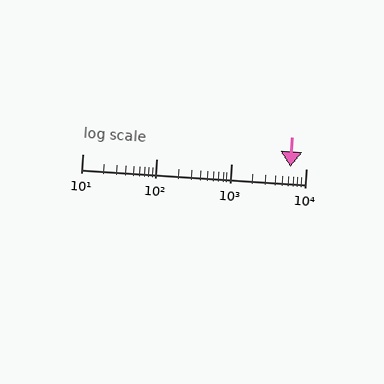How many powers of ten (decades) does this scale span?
The scale spans 3 decades, from 10 to 10000.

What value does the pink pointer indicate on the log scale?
The pointer indicates approximately 6200.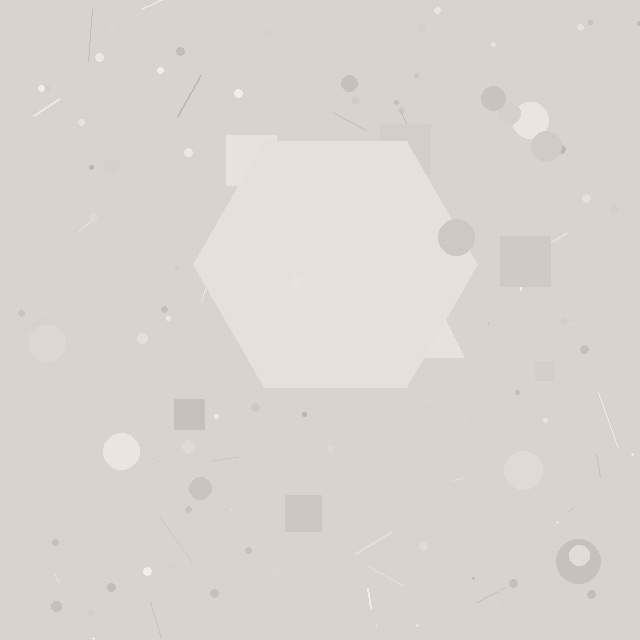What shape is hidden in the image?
A hexagon is hidden in the image.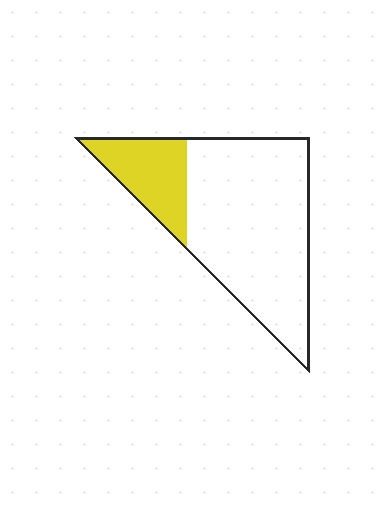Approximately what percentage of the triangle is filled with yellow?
Approximately 25%.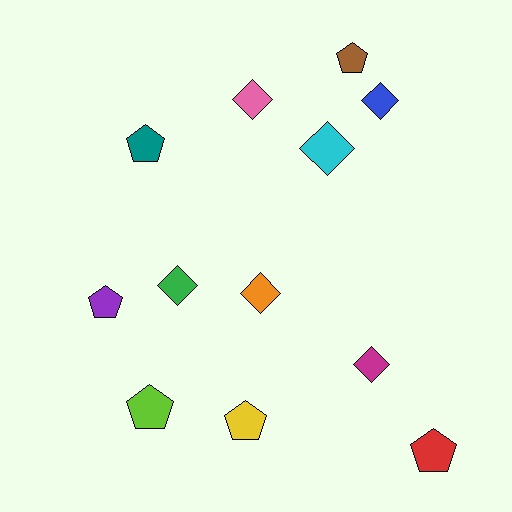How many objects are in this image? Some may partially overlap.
There are 12 objects.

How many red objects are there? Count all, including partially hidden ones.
There is 1 red object.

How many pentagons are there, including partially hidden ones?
There are 6 pentagons.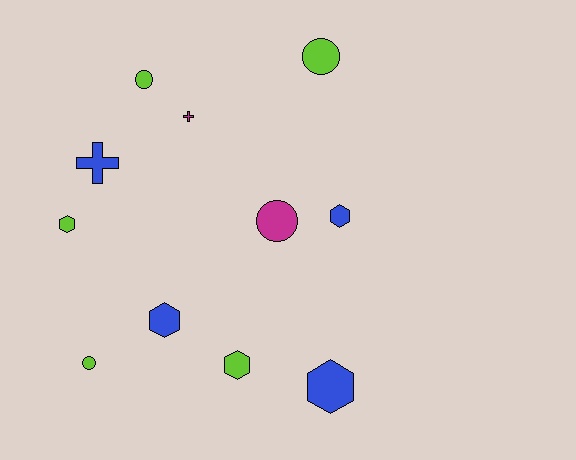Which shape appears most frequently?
Hexagon, with 5 objects.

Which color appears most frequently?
Lime, with 5 objects.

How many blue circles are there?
There are no blue circles.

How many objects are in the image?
There are 11 objects.